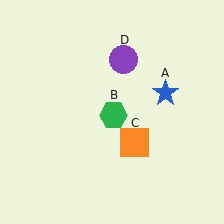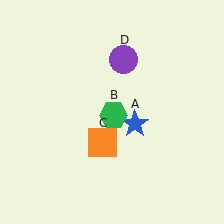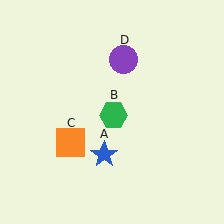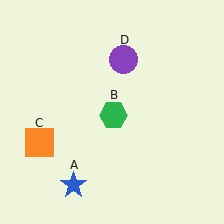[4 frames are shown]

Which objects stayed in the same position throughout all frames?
Green hexagon (object B) and purple circle (object D) remained stationary.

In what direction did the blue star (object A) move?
The blue star (object A) moved down and to the left.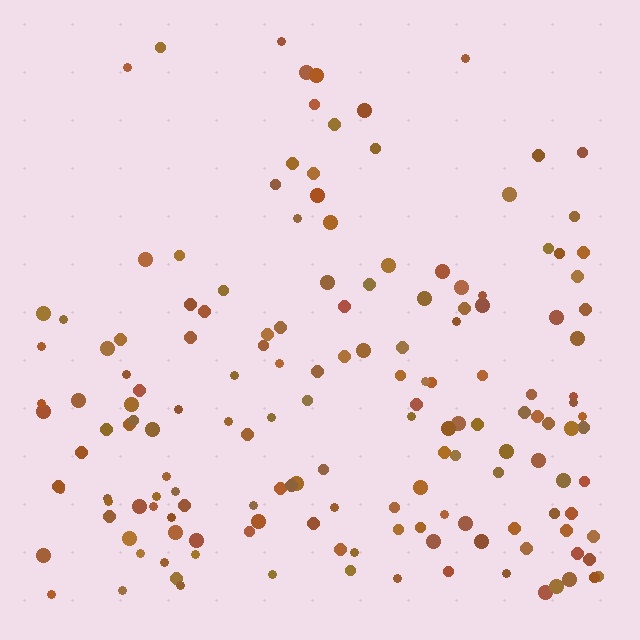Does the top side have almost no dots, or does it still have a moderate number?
Still a moderate number, just noticeably fewer than the bottom.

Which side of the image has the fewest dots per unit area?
The top.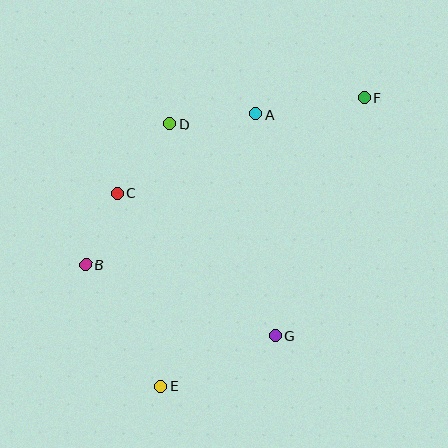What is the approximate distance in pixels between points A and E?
The distance between A and E is approximately 289 pixels.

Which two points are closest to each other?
Points B and C are closest to each other.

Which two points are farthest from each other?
Points E and F are farthest from each other.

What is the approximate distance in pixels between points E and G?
The distance between E and G is approximately 125 pixels.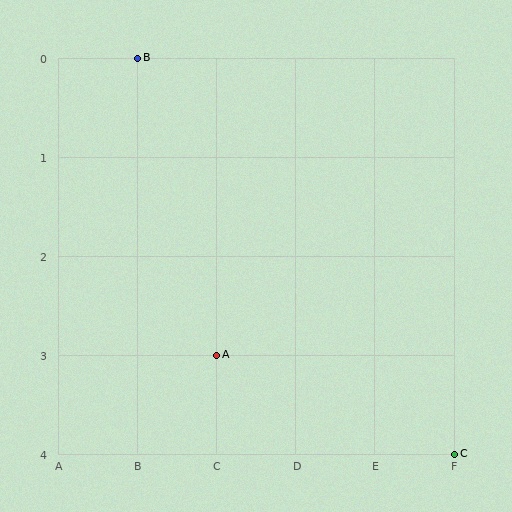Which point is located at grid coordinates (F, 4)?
Point C is at (F, 4).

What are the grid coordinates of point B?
Point B is at grid coordinates (B, 0).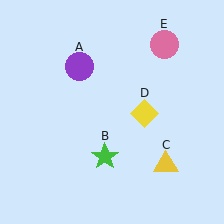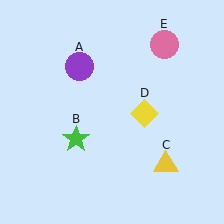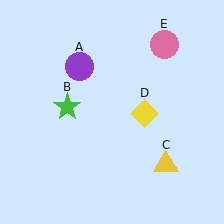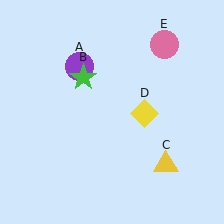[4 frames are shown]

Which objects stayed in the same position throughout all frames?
Purple circle (object A) and yellow triangle (object C) and yellow diamond (object D) and pink circle (object E) remained stationary.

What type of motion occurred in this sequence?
The green star (object B) rotated clockwise around the center of the scene.